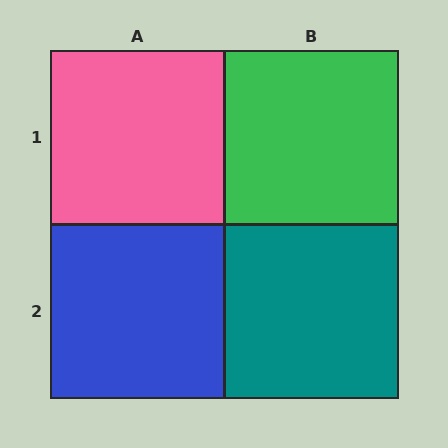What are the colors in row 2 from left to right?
Blue, teal.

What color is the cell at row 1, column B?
Green.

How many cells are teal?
1 cell is teal.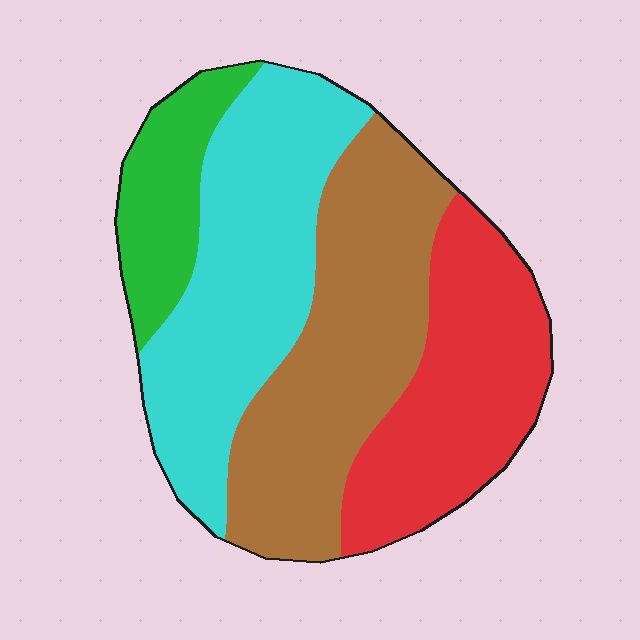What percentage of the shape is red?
Red takes up about one quarter (1/4) of the shape.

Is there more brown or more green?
Brown.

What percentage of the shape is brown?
Brown takes up about one third (1/3) of the shape.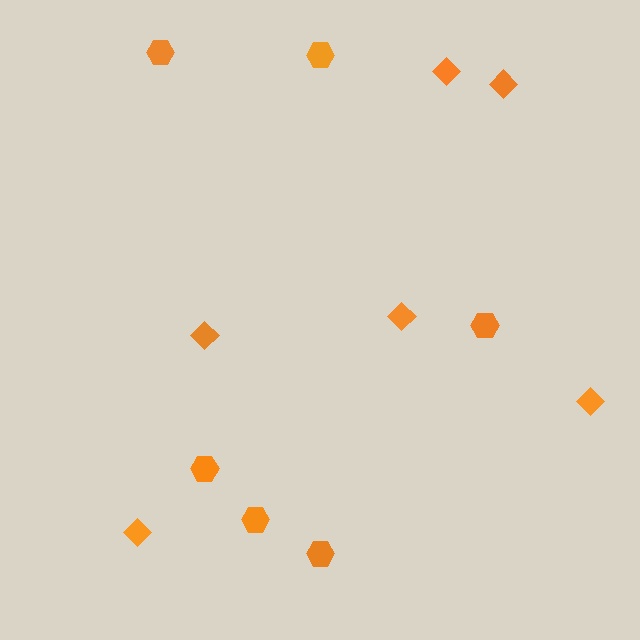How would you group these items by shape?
There are 2 groups: one group of hexagons (6) and one group of diamonds (6).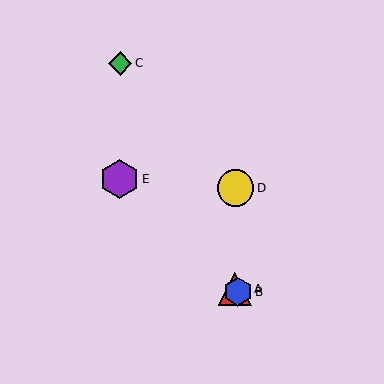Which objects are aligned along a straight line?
Objects A, B, E are aligned along a straight line.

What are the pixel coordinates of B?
Object B is at (238, 292).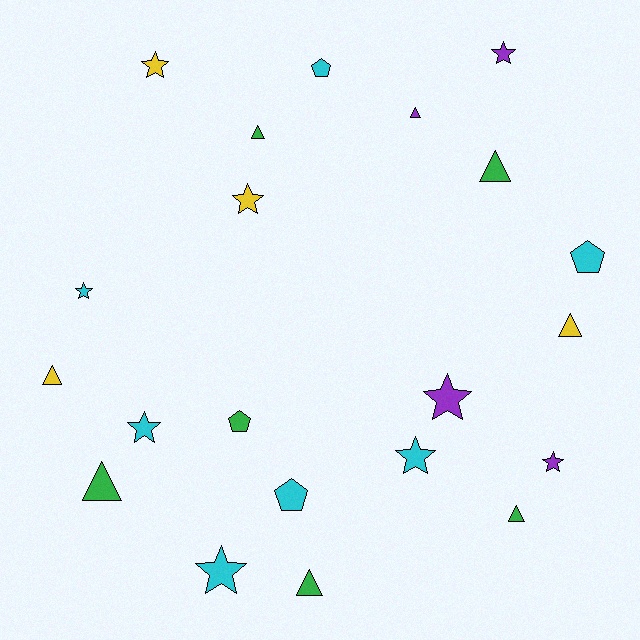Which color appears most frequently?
Cyan, with 7 objects.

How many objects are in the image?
There are 21 objects.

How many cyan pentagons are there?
There are 3 cyan pentagons.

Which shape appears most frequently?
Star, with 9 objects.